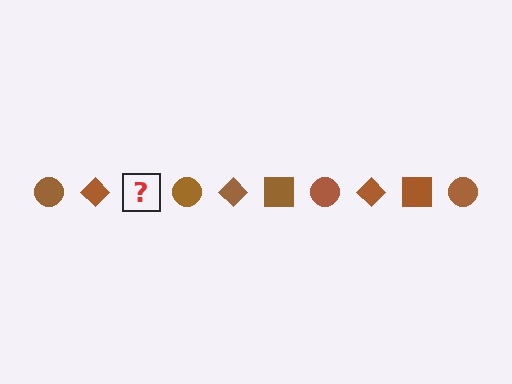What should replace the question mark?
The question mark should be replaced with a brown square.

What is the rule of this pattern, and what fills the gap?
The rule is that the pattern cycles through circle, diamond, square shapes in brown. The gap should be filled with a brown square.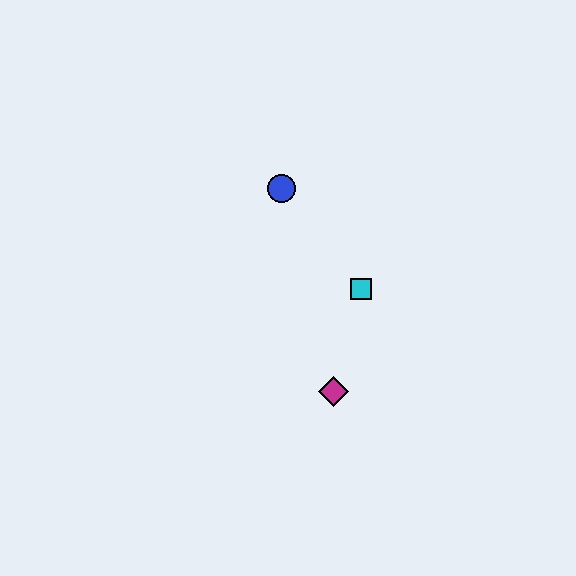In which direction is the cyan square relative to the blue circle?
The cyan square is below the blue circle.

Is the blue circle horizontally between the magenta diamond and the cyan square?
No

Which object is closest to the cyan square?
The magenta diamond is closest to the cyan square.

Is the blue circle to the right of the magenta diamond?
No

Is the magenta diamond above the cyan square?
No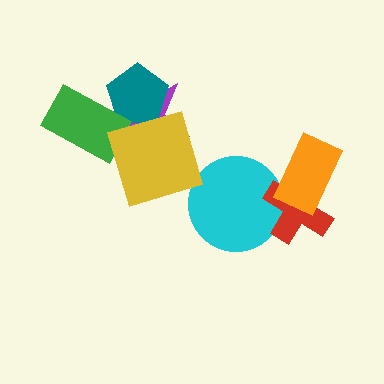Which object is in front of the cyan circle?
The red cross is in front of the cyan circle.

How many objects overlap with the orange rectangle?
1 object overlaps with the orange rectangle.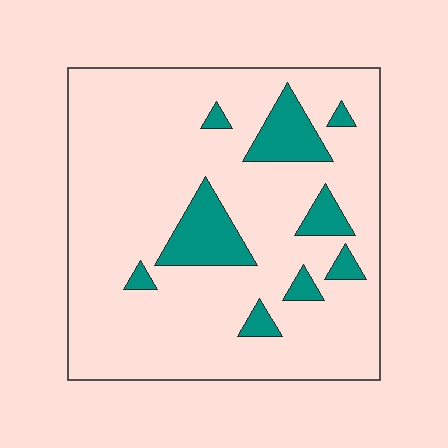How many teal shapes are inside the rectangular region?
9.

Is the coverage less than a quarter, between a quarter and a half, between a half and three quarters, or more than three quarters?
Less than a quarter.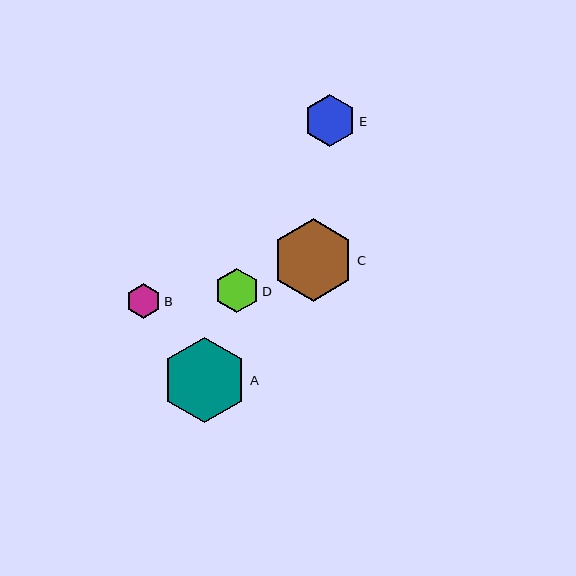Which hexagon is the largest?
Hexagon A is the largest with a size of approximately 86 pixels.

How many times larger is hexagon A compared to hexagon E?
Hexagon A is approximately 1.7 times the size of hexagon E.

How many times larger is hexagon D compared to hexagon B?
Hexagon D is approximately 1.3 times the size of hexagon B.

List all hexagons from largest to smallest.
From largest to smallest: A, C, E, D, B.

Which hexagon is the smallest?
Hexagon B is the smallest with a size of approximately 35 pixels.